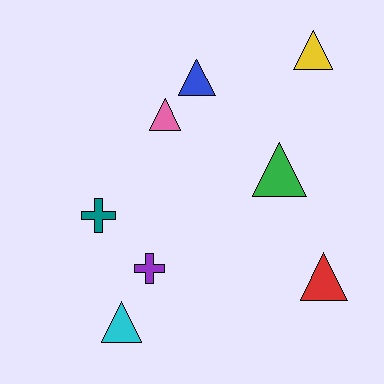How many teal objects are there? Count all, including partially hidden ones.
There is 1 teal object.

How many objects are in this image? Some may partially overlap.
There are 8 objects.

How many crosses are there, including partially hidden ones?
There are 2 crosses.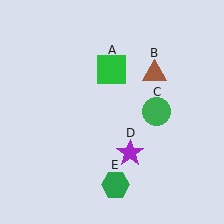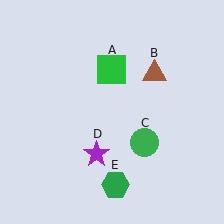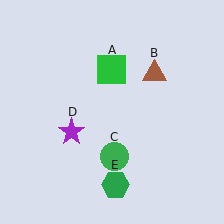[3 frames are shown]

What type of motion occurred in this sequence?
The green circle (object C), purple star (object D) rotated clockwise around the center of the scene.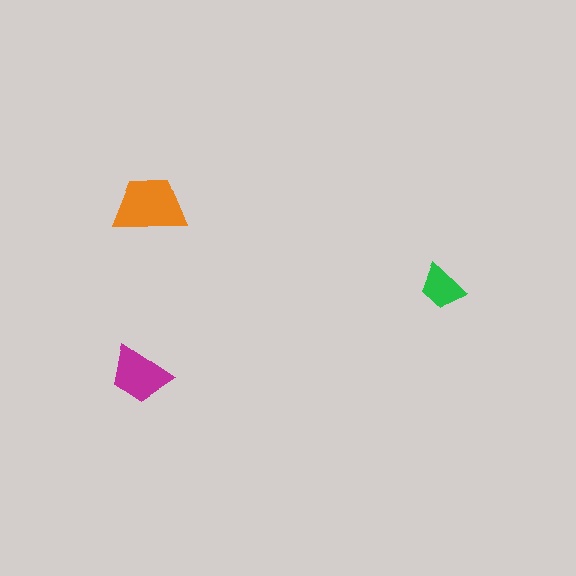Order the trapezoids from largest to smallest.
the orange one, the magenta one, the green one.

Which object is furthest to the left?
The magenta trapezoid is leftmost.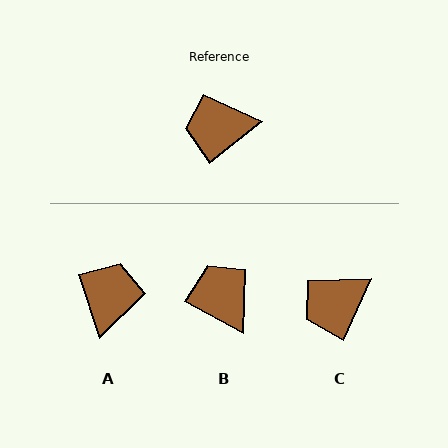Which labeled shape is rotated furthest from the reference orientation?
A, about 111 degrees away.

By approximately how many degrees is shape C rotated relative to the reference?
Approximately 26 degrees counter-clockwise.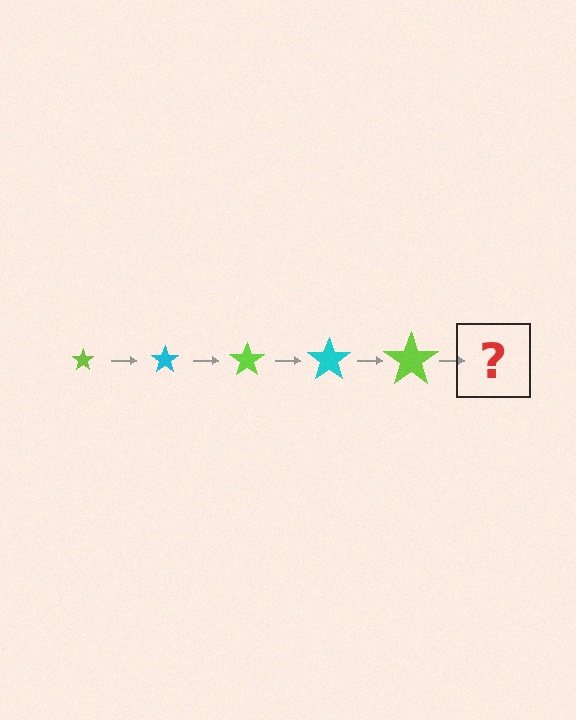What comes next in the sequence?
The next element should be a cyan star, larger than the previous one.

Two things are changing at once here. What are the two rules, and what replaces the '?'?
The two rules are that the star grows larger each step and the color cycles through lime and cyan. The '?' should be a cyan star, larger than the previous one.